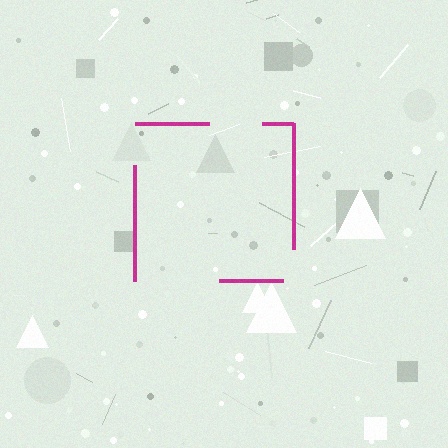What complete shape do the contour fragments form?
The contour fragments form a square.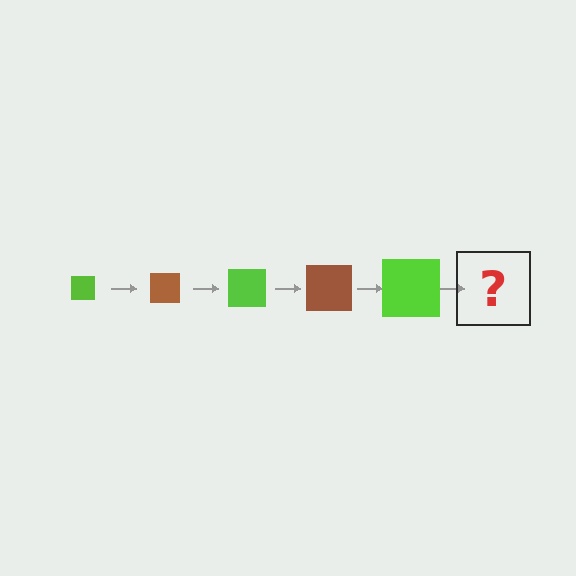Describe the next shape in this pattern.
It should be a brown square, larger than the previous one.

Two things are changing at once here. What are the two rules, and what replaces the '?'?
The two rules are that the square grows larger each step and the color cycles through lime and brown. The '?' should be a brown square, larger than the previous one.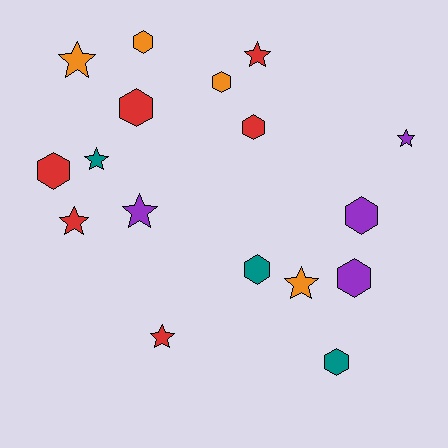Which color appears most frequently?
Red, with 6 objects.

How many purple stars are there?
There are 2 purple stars.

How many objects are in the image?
There are 17 objects.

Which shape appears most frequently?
Hexagon, with 9 objects.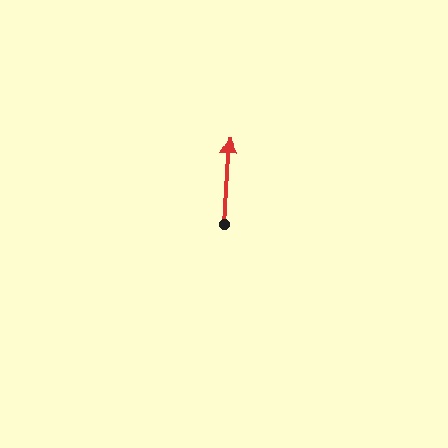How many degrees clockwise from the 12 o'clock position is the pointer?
Approximately 3 degrees.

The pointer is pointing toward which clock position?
Roughly 12 o'clock.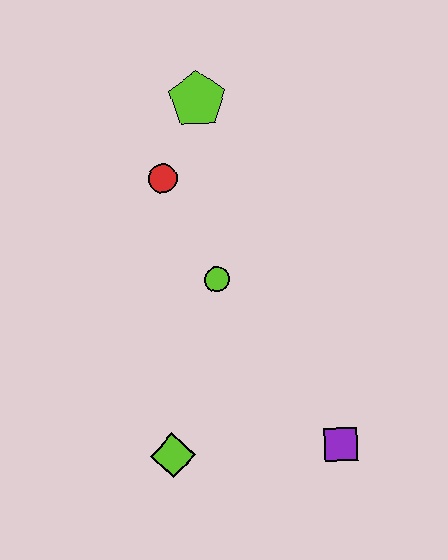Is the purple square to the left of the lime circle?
No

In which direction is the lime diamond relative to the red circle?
The lime diamond is below the red circle.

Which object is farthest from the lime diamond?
The lime pentagon is farthest from the lime diamond.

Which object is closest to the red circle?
The lime pentagon is closest to the red circle.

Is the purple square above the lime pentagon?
No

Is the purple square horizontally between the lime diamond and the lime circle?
No